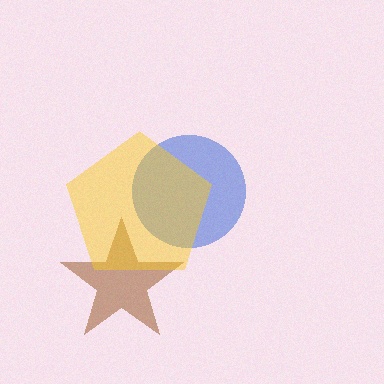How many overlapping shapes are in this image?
There are 3 overlapping shapes in the image.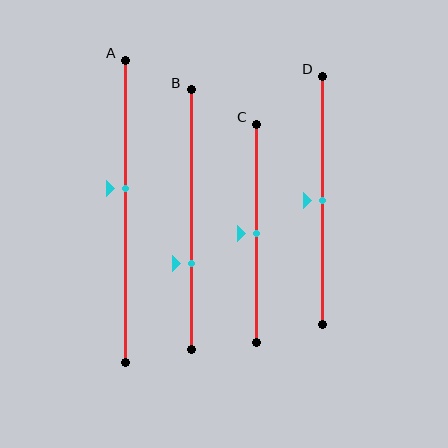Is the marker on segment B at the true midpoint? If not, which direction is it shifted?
No, the marker on segment B is shifted downward by about 17% of the segment length.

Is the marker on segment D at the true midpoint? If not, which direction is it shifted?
Yes, the marker on segment D is at the true midpoint.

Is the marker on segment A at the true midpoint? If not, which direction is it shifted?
No, the marker on segment A is shifted upward by about 7% of the segment length.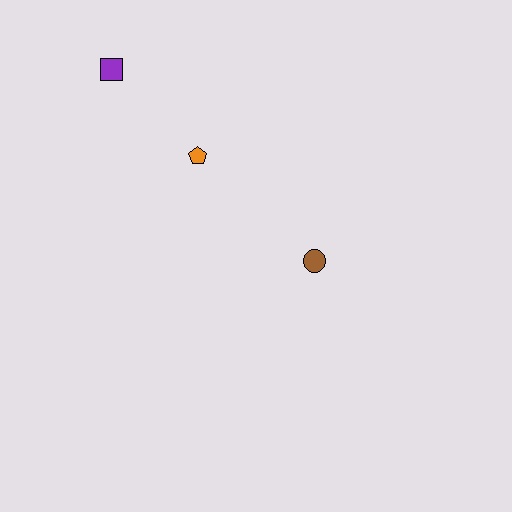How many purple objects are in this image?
There is 1 purple object.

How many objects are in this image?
There are 3 objects.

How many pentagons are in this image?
There is 1 pentagon.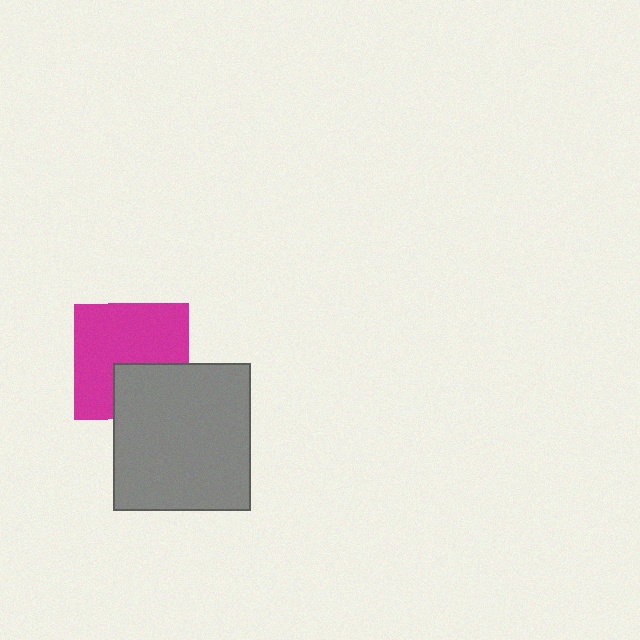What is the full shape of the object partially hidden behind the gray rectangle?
The partially hidden object is a magenta square.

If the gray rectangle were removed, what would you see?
You would see the complete magenta square.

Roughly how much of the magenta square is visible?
Most of it is visible (roughly 68%).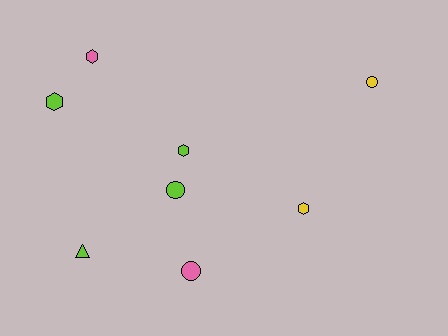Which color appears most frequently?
Lime, with 4 objects.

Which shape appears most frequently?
Hexagon, with 4 objects.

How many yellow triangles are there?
There are no yellow triangles.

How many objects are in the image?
There are 8 objects.